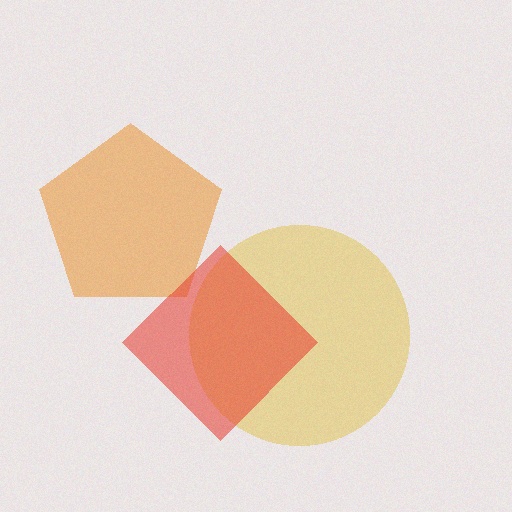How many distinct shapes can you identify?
There are 3 distinct shapes: a yellow circle, an orange pentagon, a red diamond.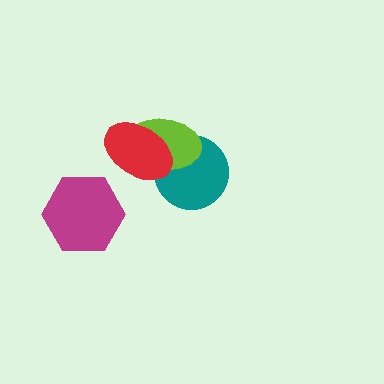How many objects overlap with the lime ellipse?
2 objects overlap with the lime ellipse.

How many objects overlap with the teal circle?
2 objects overlap with the teal circle.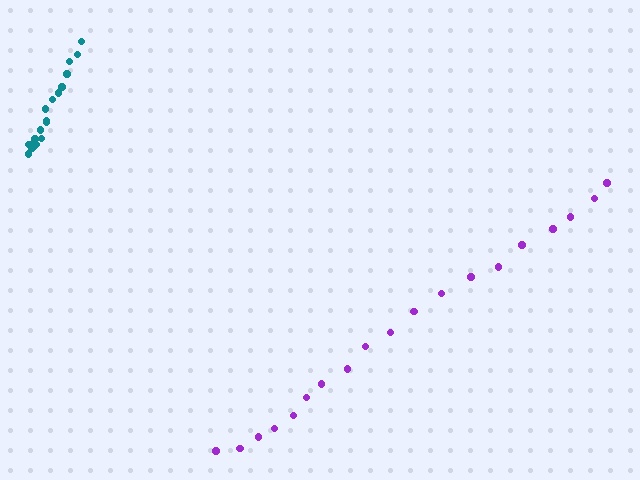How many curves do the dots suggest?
There are 2 distinct paths.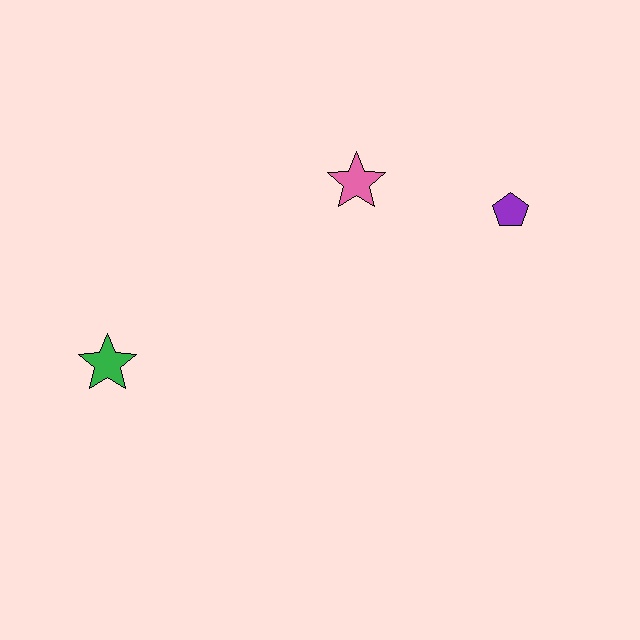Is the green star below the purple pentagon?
Yes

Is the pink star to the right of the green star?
Yes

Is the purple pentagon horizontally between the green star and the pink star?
No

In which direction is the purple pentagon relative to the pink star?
The purple pentagon is to the right of the pink star.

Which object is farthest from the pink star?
The green star is farthest from the pink star.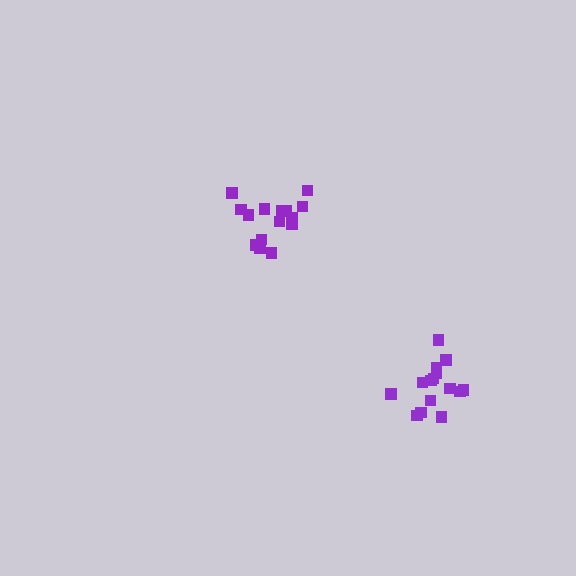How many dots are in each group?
Group 1: 15 dots, Group 2: 15 dots (30 total).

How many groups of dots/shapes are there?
There are 2 groups.